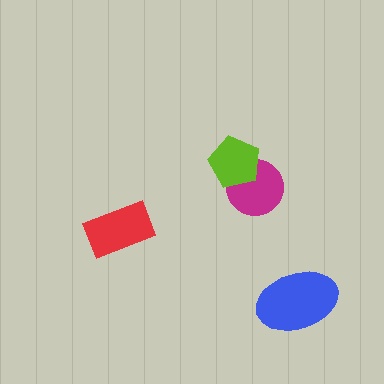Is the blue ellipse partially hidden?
No, no other shape covers it.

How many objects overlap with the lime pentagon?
1 object overlaps with the lime pentagon.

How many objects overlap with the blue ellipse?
0 objects overlap with the blue ellipse.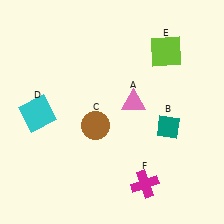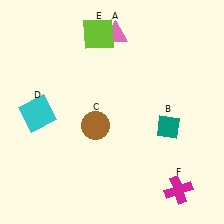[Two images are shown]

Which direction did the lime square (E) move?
The lime square (E) moved left.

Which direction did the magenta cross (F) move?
The magenta cross (F) moved right.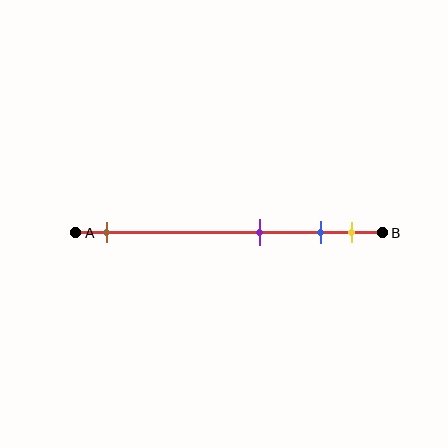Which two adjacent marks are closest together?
The blue and yellow marks are the closest adjacent pair.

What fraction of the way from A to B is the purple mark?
The purple mark is approximately 60% (0.6) of the way from A to B.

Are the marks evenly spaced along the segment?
No, the marks are not evenly spaced.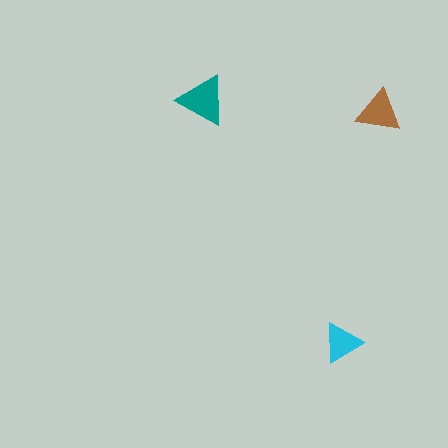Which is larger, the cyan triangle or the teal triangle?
The teal one.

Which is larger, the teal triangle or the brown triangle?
The teal one.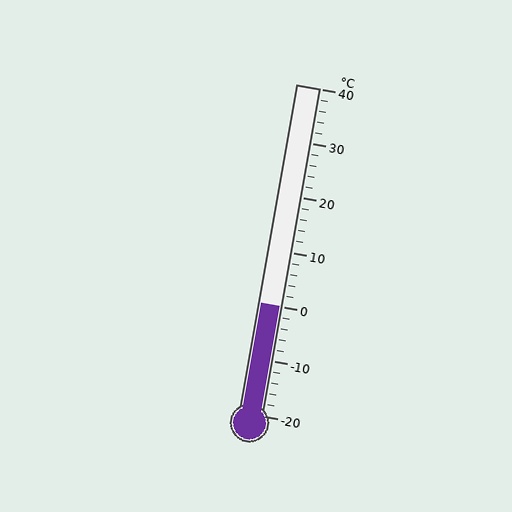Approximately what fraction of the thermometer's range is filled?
The thermometer is filled to approximately 35% of its range.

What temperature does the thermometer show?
The thermometer shows approximately 0°C.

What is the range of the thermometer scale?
The thermometer scale ranges from -20°C to 40°C.